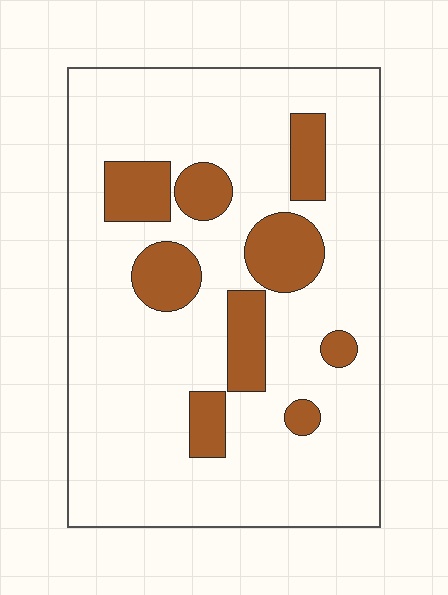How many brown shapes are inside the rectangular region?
9.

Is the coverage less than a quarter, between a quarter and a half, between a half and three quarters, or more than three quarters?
Less than a quarter.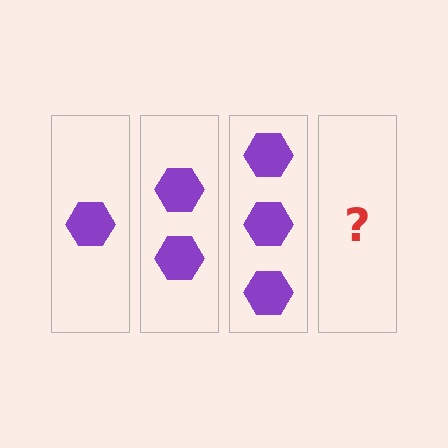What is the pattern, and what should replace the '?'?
The pattern is that each step adds one more hexagon. The '?' should be 4 hexagons.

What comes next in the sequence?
The next element should be 4 hexagons.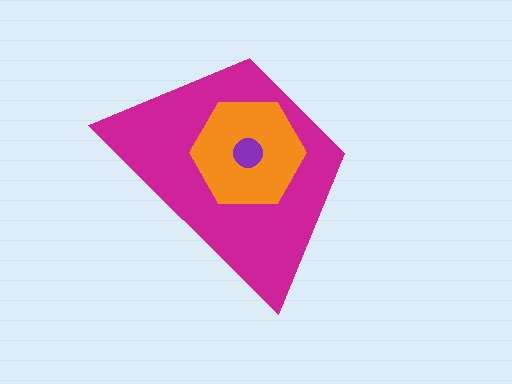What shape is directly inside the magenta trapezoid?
The orange hexagon.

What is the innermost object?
The purple circle.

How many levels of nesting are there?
3.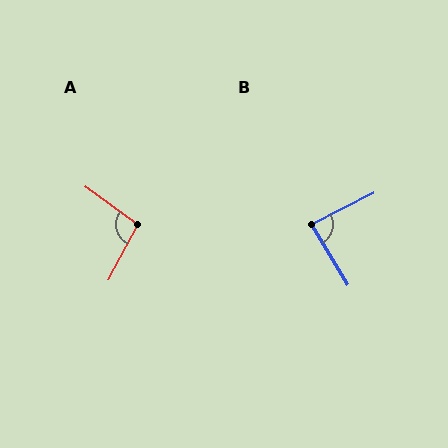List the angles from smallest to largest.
B (85°), A (98°).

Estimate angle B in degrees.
Approximately 85 degrees.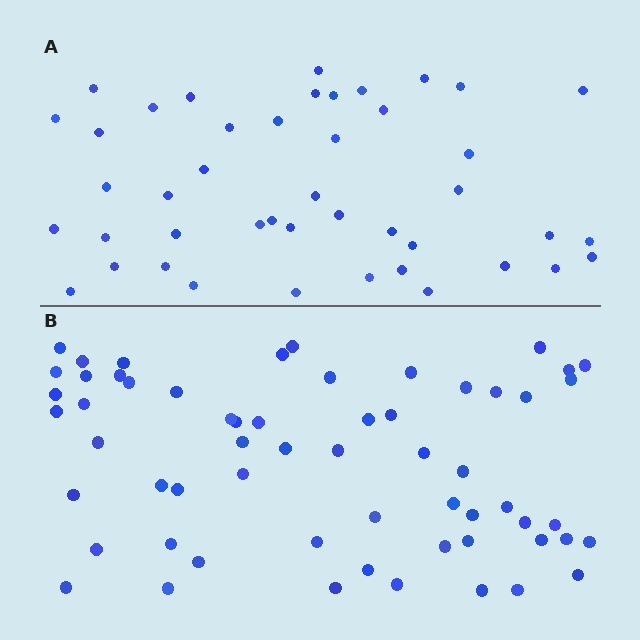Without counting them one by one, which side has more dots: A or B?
Region B (the bottom region) has more dots.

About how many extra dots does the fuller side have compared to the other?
Region B has approximately 15 more dots than region A.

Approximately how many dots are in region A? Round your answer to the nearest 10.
About 40 dots. (The exact count is 44, which rounds to 40.)